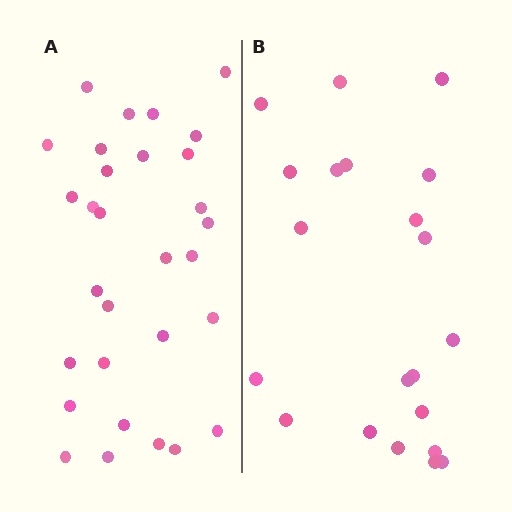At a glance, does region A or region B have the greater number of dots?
Region A (the left region) has more dots.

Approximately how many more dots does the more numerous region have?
Region A has roughly 8 or so more dots than region B.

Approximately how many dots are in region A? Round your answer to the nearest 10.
About 30 dots.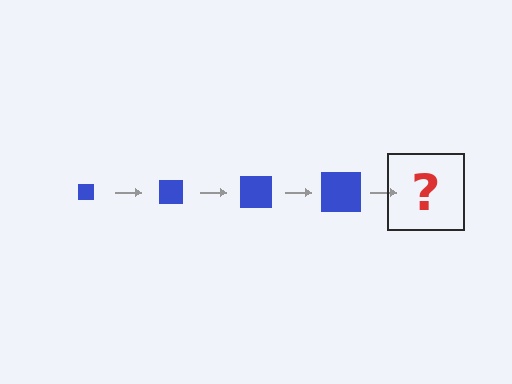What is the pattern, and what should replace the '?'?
The pattern is that the square gets progressively larger each step. The '?' should be a blue square, larger than the previous one.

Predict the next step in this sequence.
The next step is a blue square, larger than the previous one.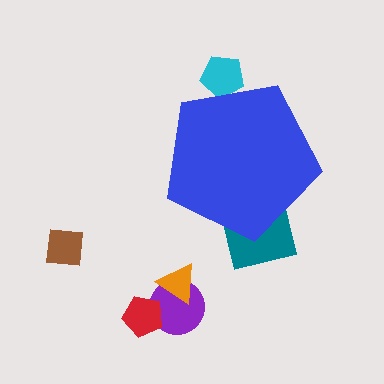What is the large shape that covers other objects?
A blue pentagon.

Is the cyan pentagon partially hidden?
Yes, the cyan pentagon is partially hidden behind the blue pentagon.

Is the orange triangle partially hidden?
No, the orange triangle is fully visible.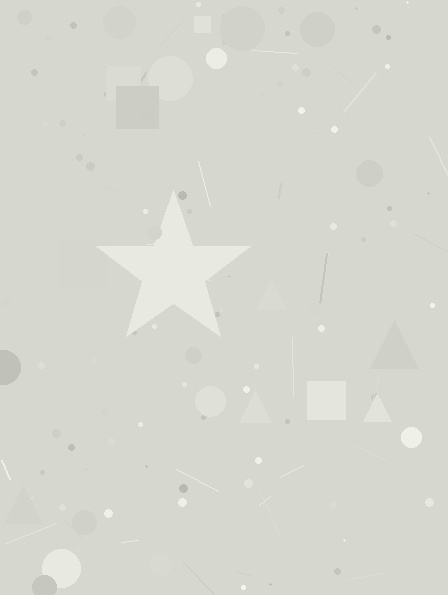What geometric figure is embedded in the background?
A star is embedded in the background.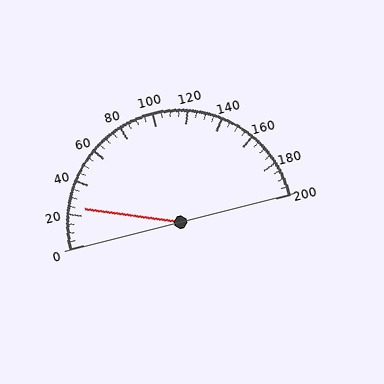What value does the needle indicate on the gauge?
The needle indicates approximately 25.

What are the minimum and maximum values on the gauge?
The gauge ranges from 0 to 200.